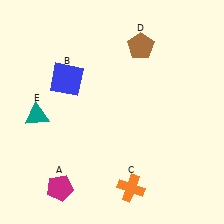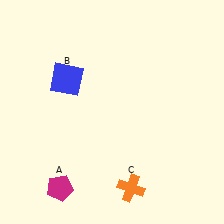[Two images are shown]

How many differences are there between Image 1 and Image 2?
There are 2 differences between the two images.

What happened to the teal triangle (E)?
The teal triangle (E) was removed in Image 2. It was in the bottom-left area of Image 1.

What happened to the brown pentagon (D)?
The brown pentagon (D) was removed in Image 2. It was in the top-right area of Image 1.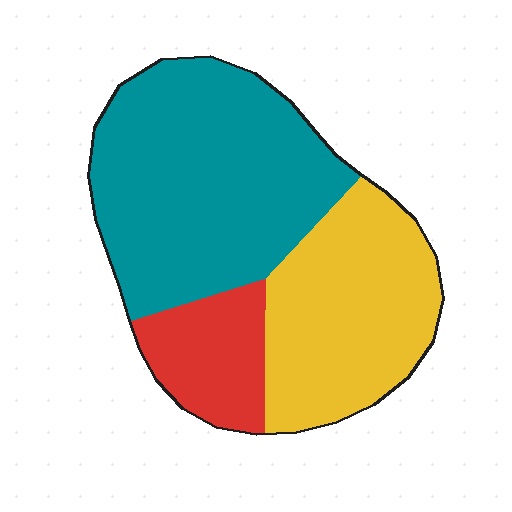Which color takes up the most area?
Teal, at roughly 50%.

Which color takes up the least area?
Red, at roughly 15%.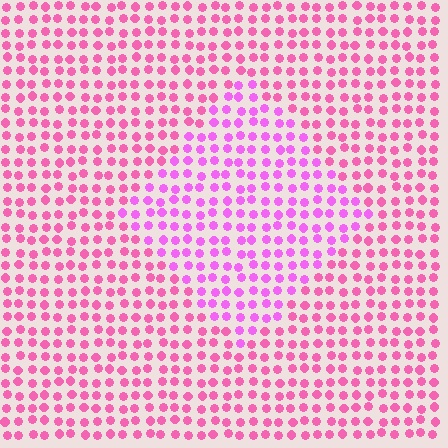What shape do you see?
I see a diamond.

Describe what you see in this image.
The image is filled with small pink elements in a uniform arrangement. A diamond-shaped region is visible where the elements are tinted to a slightly different hue, forming a subtle color boundary.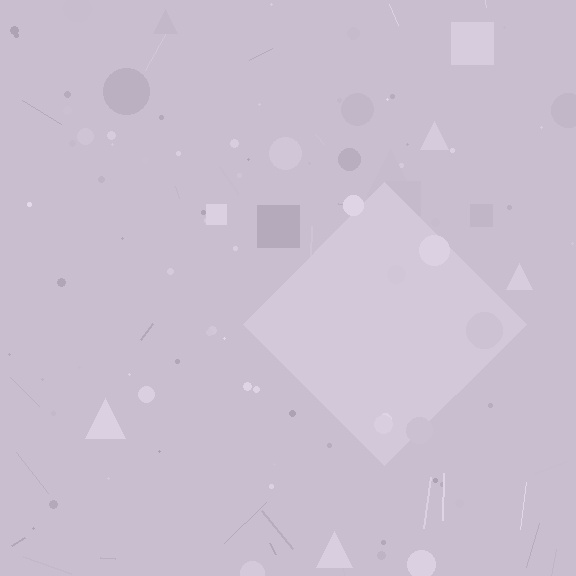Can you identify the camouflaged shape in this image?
The camouflaged shape is a diamond.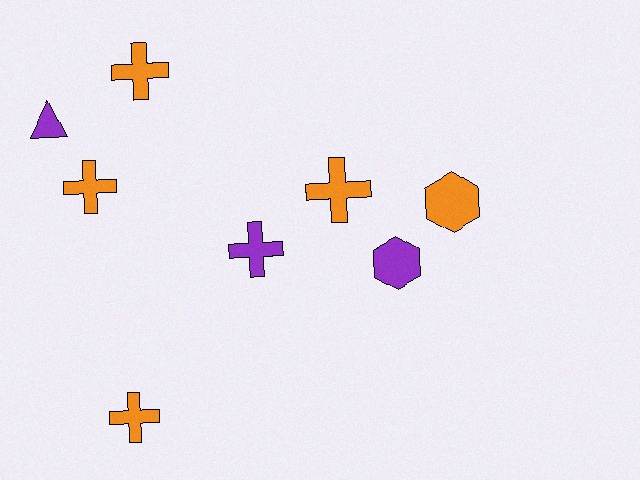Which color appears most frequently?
Orange, with 5 objects.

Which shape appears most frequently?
Cross, with 5 objects.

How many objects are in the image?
There are 8 objects.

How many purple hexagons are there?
There is 1 purple hexagon.